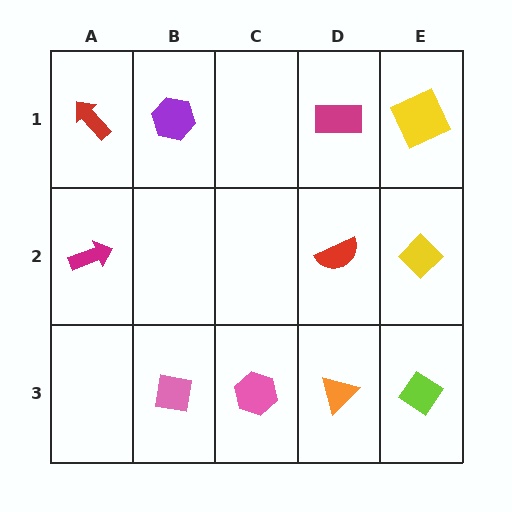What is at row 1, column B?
A purple hexagon.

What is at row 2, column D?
A red semicircle.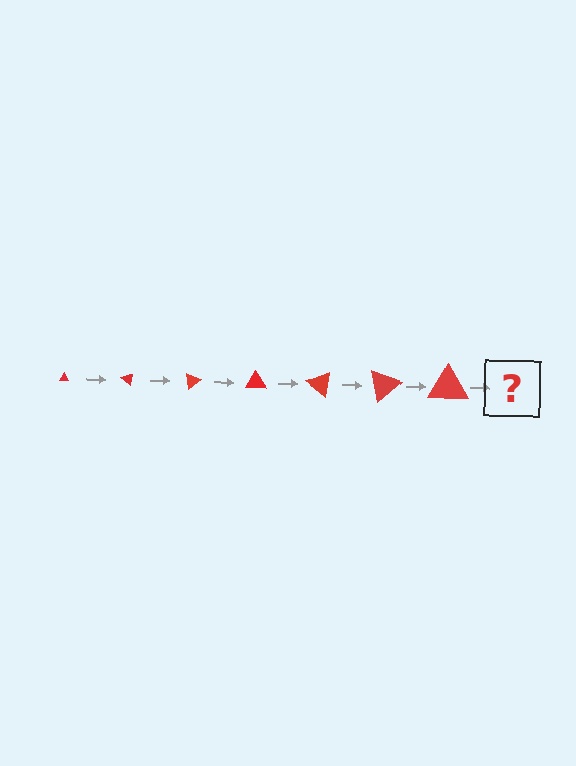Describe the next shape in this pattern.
It should be a triangle, larger than the previous one and rotated 280 degrees from the start.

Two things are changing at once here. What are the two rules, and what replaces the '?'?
The two rules are that the triangle grows larger each step and it rotates 40 degrees each step. The '?' should be a triangle, larger than the previous one and rotated 280 degrees from the start.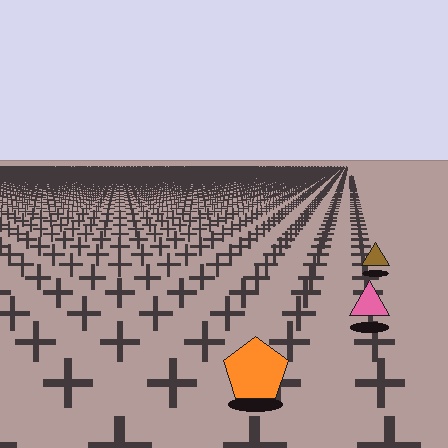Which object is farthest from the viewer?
The brown triangle is farthest from the viewer. It appears smaller and the ground texture around it is denser.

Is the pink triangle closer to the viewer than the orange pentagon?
No. The orange pentagon is closer — you can tell from the texture gradient: the ground texture is coarser near it.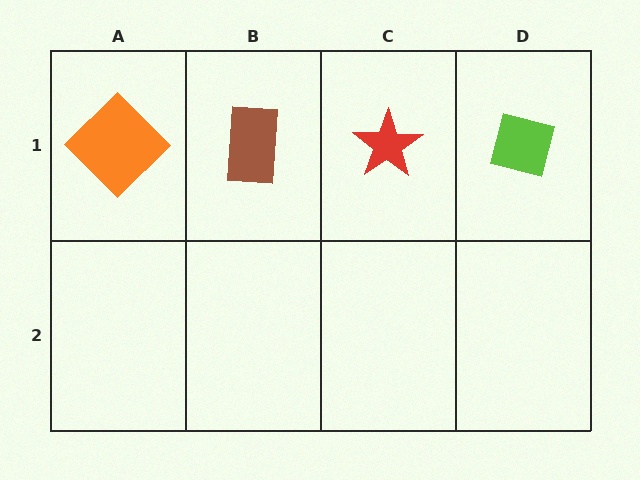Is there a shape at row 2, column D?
No, that cell is empty.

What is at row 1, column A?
An orange diamond.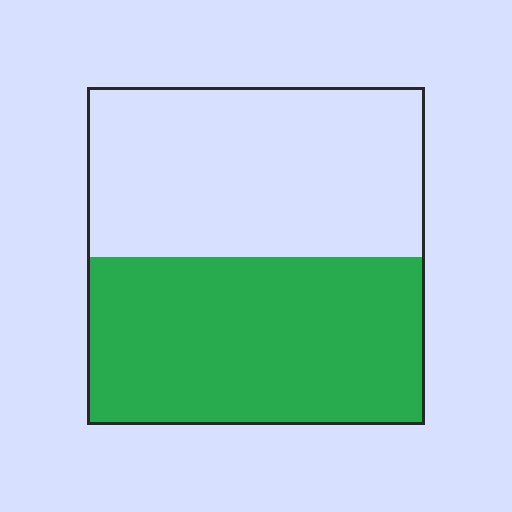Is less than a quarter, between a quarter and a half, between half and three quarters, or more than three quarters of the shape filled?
Between a quarter and a half.